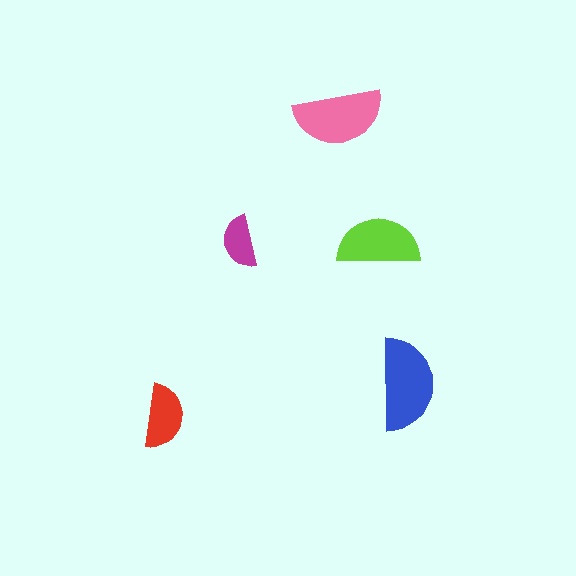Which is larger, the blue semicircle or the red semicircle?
The blue one.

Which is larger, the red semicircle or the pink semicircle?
The pink one.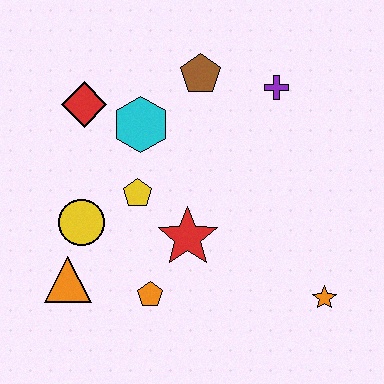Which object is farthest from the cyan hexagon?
The orange star is farthest from the cyan hexagon.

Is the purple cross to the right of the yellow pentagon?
Yes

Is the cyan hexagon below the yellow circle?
No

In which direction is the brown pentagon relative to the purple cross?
The brown pentagon is to the left of the purple cross.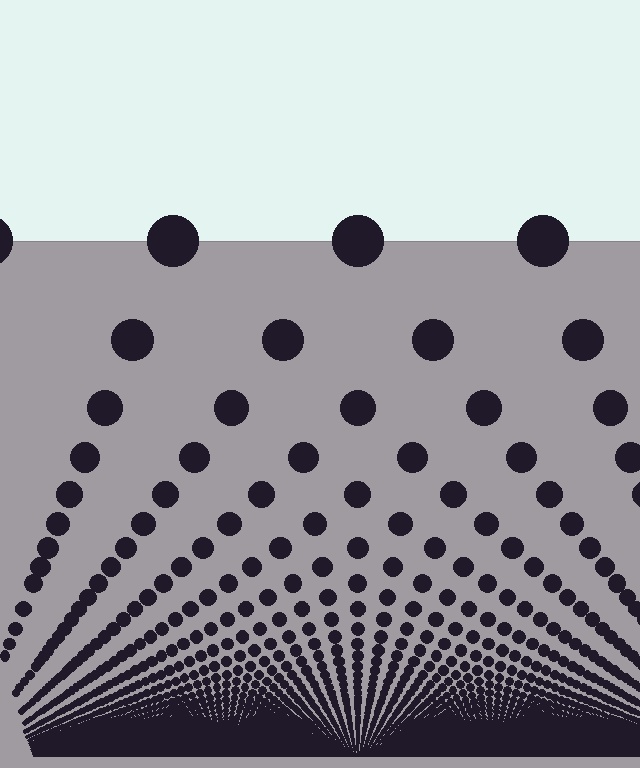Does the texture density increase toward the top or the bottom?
Density increases toward the bottom.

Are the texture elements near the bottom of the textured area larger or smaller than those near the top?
Smaller. The gradient is inverted — elements near the bottom are smaller and denser.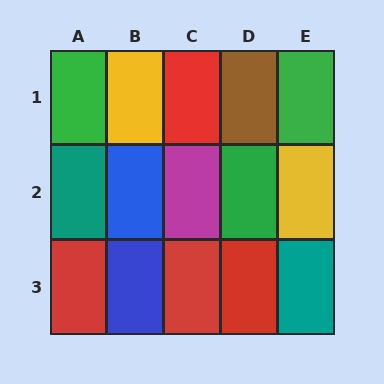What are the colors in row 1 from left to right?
Green, yellow, red, brown, green.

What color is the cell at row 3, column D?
Red.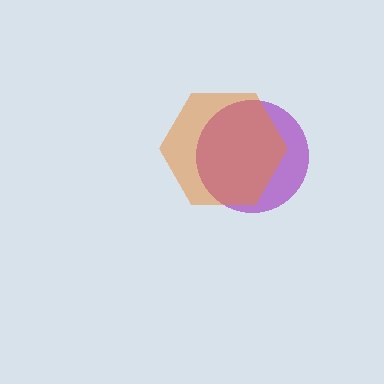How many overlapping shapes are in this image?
There are 2 overlapping shapes in the image.